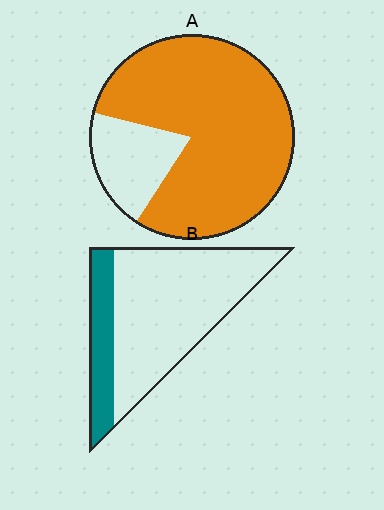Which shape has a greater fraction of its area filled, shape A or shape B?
Shape A.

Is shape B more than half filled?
No.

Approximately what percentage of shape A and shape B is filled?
A is approximately 80% and B is approximately 25%.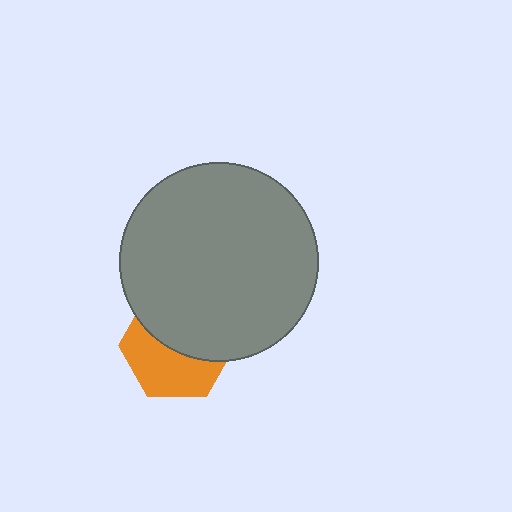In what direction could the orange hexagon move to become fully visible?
The orange hexagon could move down. That would shift it out from behind the gray circle entirely.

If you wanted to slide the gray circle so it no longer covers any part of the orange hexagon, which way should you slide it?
Slide it up — that is the most direct way to separate the two shapes.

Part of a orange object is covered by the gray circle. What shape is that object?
It is a hexagon.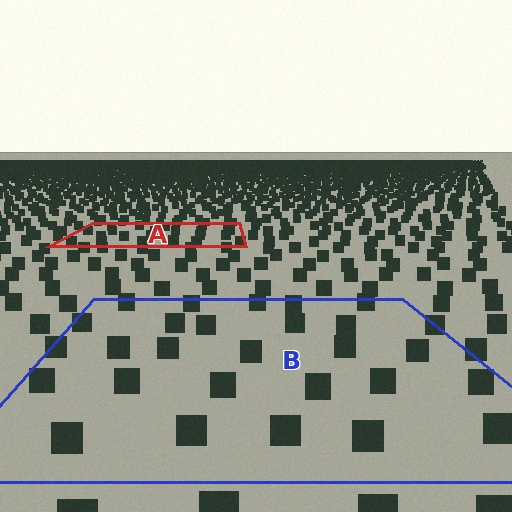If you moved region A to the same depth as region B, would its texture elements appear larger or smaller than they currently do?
They would appear larger. At a closer depth, the same texture elements are projected at a bigger on-screen size.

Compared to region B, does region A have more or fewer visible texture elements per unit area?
Region A has more texture elements per unit area — they are packed more densely because it is farther away.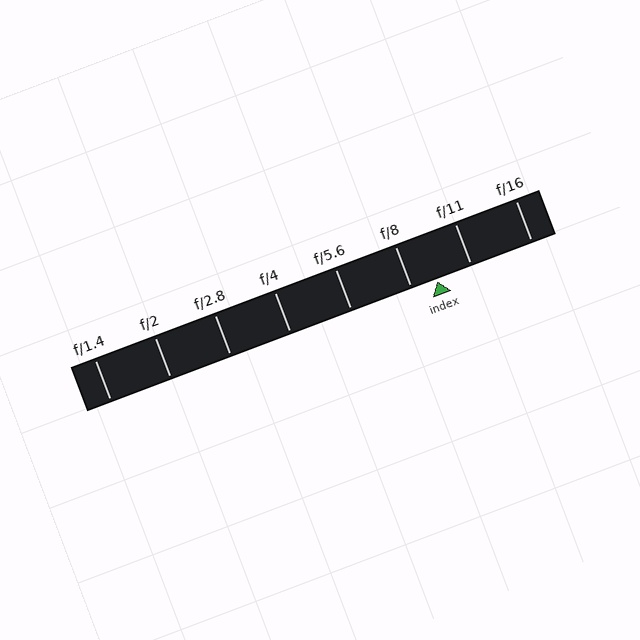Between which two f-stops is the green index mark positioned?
The index mark is between f/8 and f/11.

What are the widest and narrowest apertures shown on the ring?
The widest aperture shown is f/1.4 and the narrowest is f/16.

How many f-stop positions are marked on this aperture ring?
There are 8 f-stop positions marked.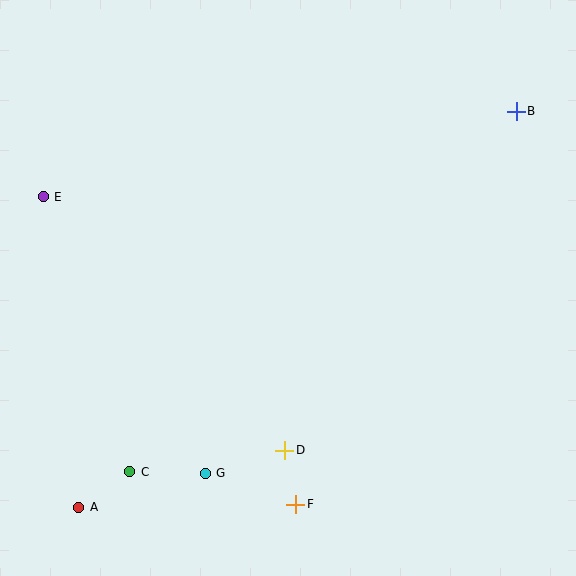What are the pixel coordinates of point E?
Point E is at (43, 197).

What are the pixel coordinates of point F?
Point F is at (296, 504).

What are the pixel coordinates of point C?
Point C is at (130, 472).